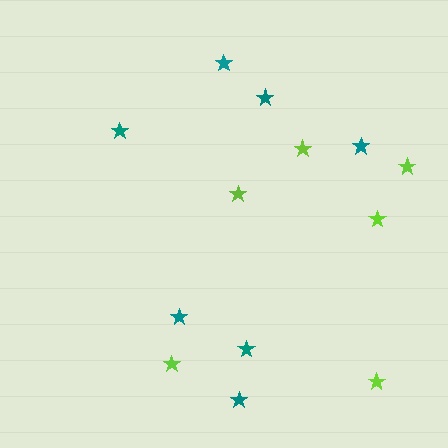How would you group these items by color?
There are 2 groups: one group of teal stars (7) and one group of lime stars (6).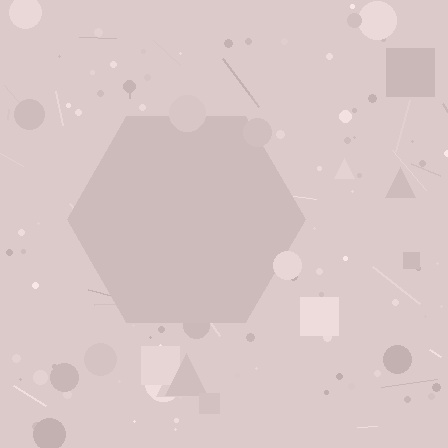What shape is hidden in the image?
A hexagon is hidden in the image.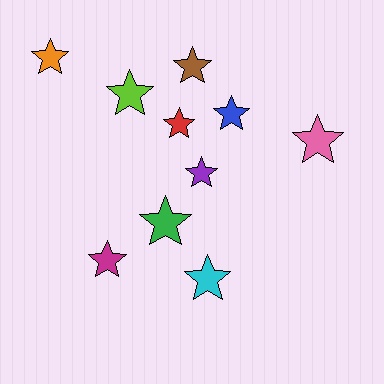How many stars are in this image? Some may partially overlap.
There are 10 stars.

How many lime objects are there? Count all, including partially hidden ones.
There is 1 lime object.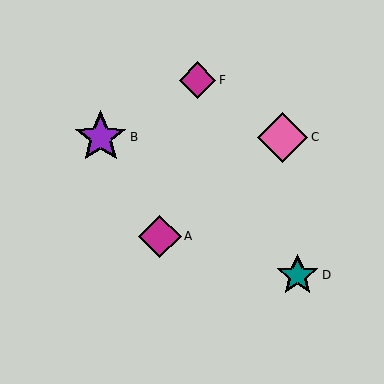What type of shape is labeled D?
Shape D is a teal star.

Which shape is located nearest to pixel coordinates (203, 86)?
The magenta diamond (labeled F) at (198, 80) is nearest to that location.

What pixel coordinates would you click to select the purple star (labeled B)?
Click at (101, 137) to select the purple star B.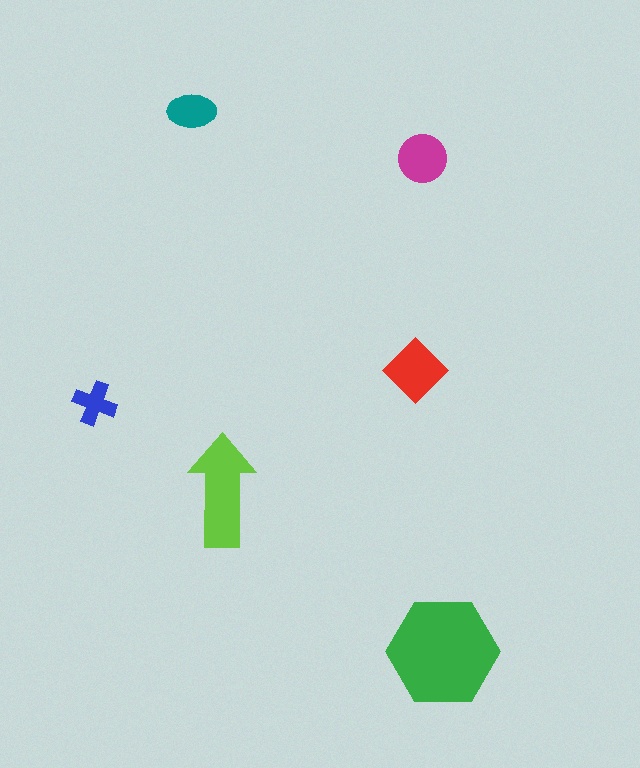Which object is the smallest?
The blue cross.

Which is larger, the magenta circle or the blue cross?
The magenta circle.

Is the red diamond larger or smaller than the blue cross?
Larger.